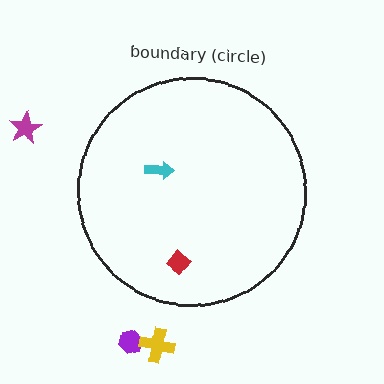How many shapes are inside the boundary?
2 inside, 3 outside.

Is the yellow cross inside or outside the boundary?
Outside.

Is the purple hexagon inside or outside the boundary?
Outside.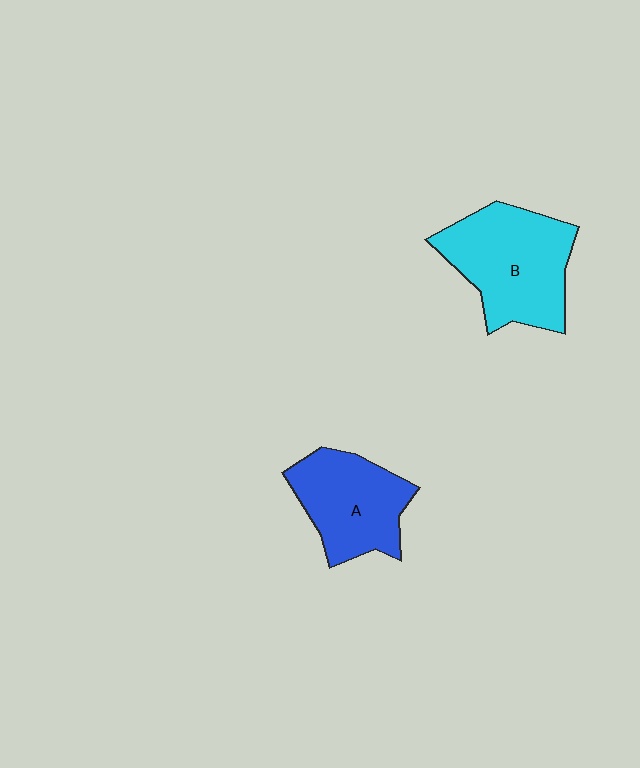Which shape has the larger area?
Shape B (cyan).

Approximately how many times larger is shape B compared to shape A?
Approximately 1.3 times.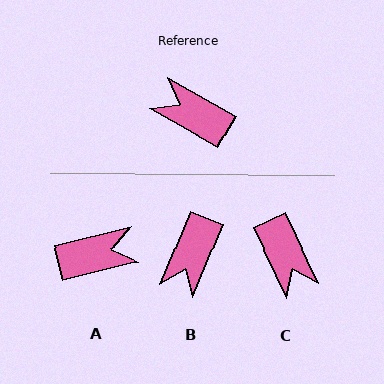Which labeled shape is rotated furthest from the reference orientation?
C, about 145 degrees away.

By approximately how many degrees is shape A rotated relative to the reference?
Approximately 137 degrees clockwise.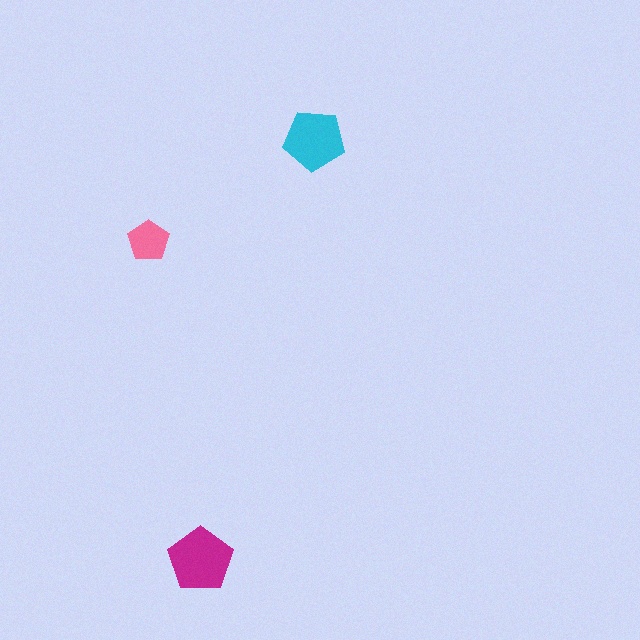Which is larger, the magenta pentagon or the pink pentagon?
The magenta one.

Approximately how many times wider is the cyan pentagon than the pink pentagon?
About 1.5 times wider.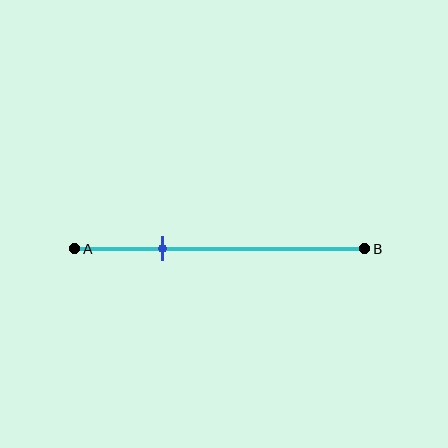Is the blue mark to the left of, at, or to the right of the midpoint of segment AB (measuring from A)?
The blue mark is to the left of the midpoint of segment AB.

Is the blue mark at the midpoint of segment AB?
No, the mark is at about 30% from A, not at the 50% midpoint.